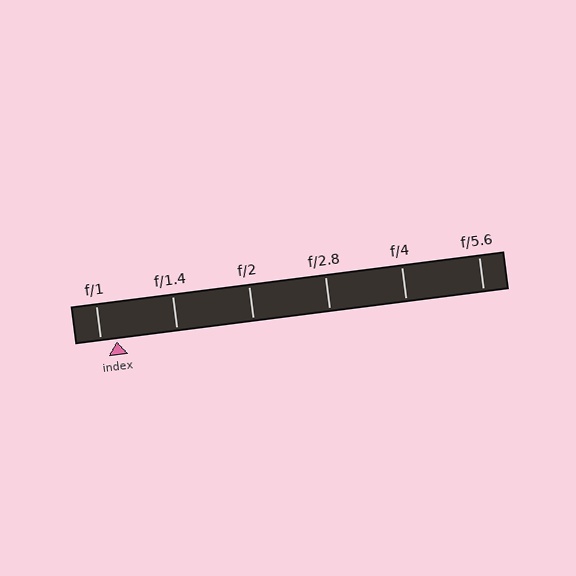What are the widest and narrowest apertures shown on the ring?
The widest aperture shown is f/1 and the narrowest is f/5.6.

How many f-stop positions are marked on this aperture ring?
There are 6 f-stop positions marked.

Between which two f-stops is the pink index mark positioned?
The index mark is between f/1 and f/1.4.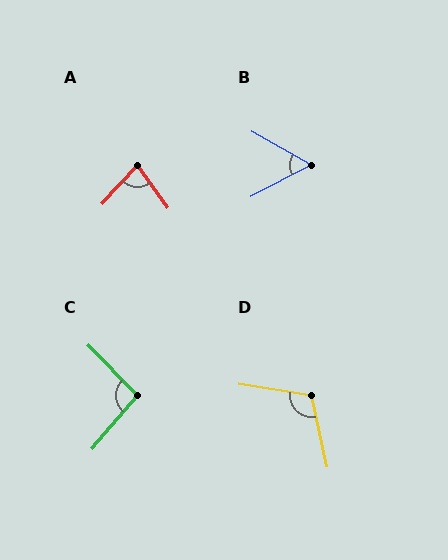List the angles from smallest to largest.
B (57°), A (79°), C (95°), D (111°).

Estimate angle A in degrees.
Approximately 79 degrees.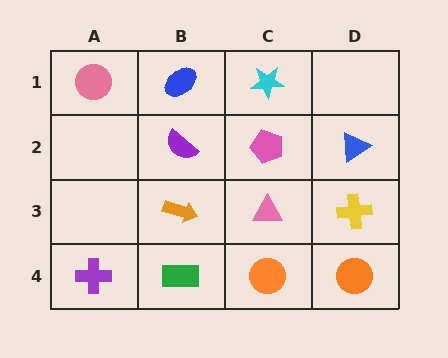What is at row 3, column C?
A pink triangle.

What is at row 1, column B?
A blue ellipse.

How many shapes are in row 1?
3 shapes.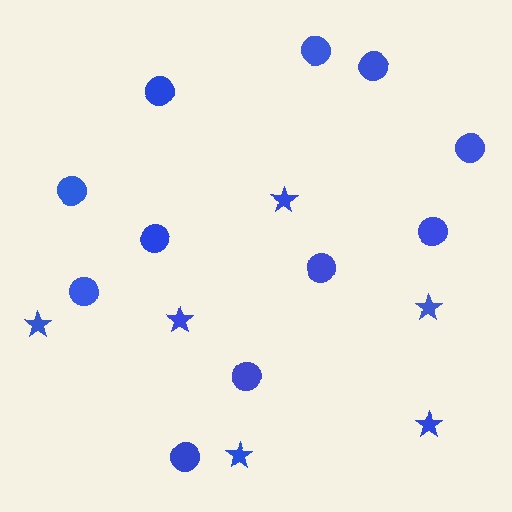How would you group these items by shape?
There are 2 groups: one group of stars (6) and one group of circles (11).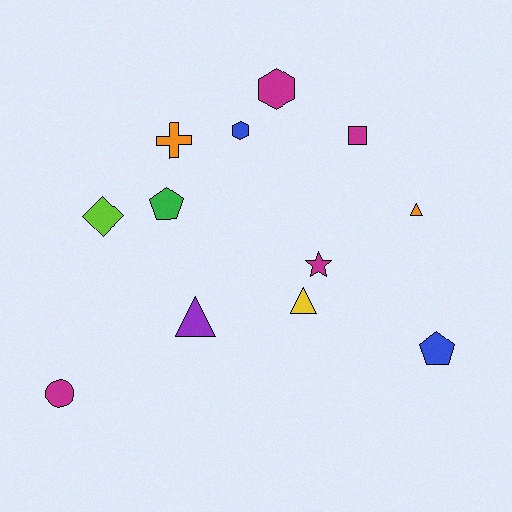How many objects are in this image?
There are 12 objects.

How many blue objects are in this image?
There are 2 blue objects.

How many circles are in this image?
There is 1 circle.